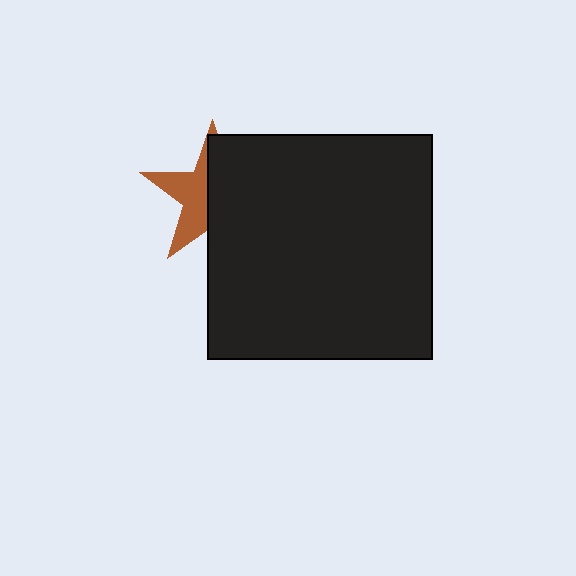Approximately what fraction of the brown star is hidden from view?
Roughly 56% of the brown star is hidden behind the black square.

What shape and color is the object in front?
The object in front is a black square.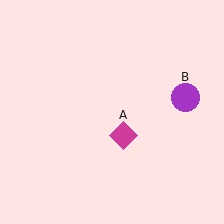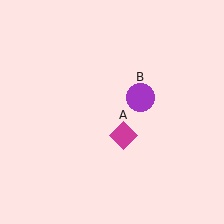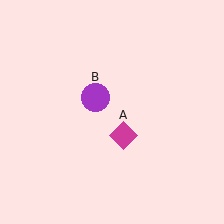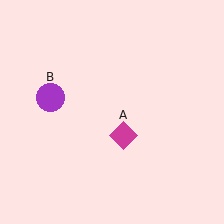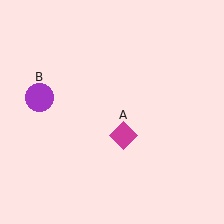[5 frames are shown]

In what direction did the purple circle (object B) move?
The purple circle (object B) moved left.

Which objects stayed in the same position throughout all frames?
Magenta diamond (object A) remained stationary.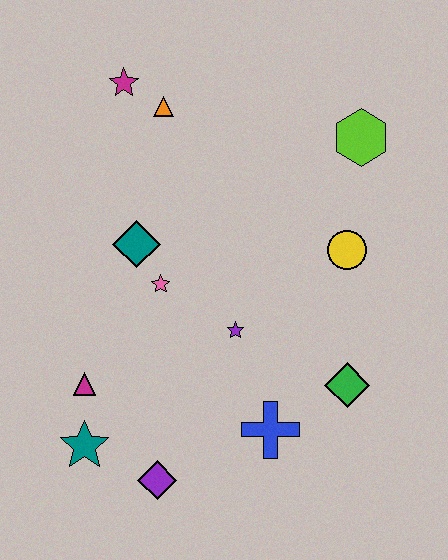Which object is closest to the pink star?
The teal diamond is closest to the pink star.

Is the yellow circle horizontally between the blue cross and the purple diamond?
No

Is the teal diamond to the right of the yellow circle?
No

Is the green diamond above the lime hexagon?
No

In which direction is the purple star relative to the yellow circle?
The purple star is to the left of the yellow circle.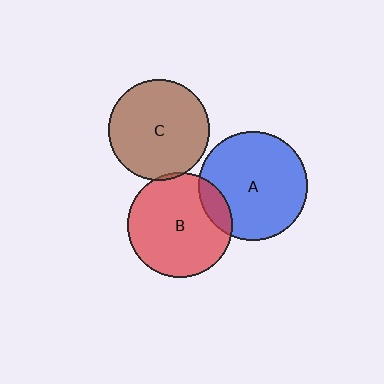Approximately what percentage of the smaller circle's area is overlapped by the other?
Approximately 15%.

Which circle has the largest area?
Circle A (blue).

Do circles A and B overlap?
Yes.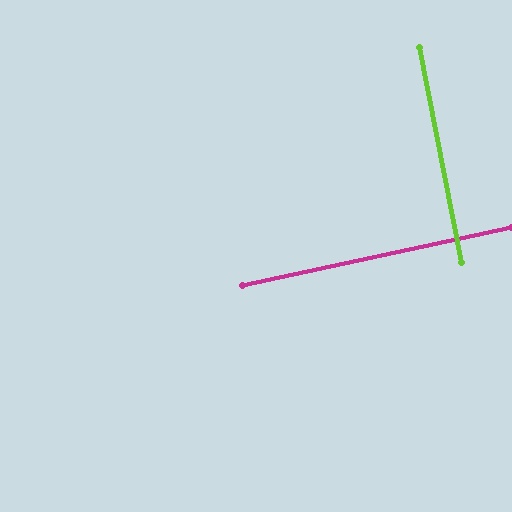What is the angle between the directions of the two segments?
Approximately 89 degrees.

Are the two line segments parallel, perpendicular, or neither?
Perpendicular — they meet at approximately 89°.